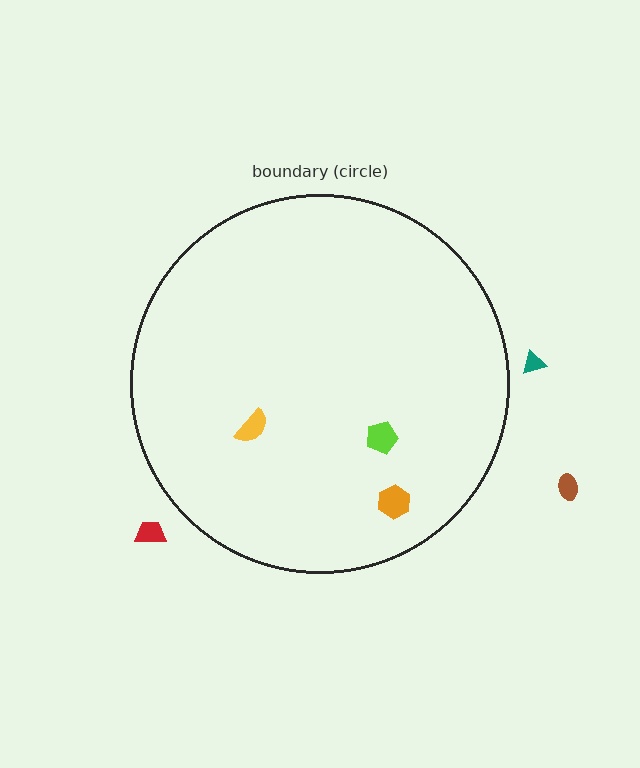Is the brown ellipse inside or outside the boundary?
Outside.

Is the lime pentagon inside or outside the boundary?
Inside.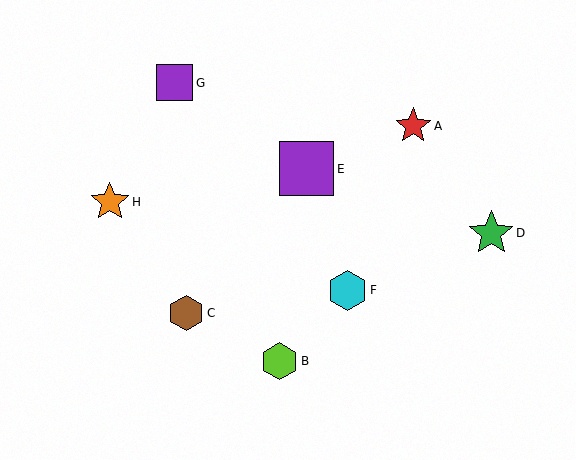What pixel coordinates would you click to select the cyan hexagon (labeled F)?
Click at (347, 290) to select the cyan hexagon F.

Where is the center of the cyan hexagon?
The center of the cyan hexagon is at (347, 290).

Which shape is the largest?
The purple square (labeled E) is the largest.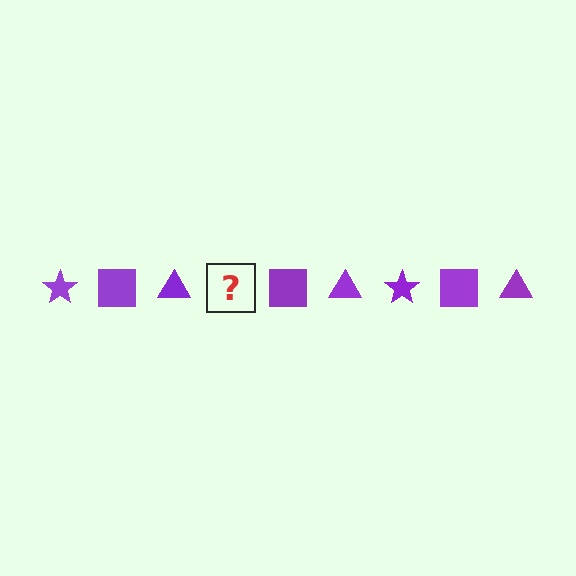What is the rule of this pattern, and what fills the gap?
The rule is that the pattern cycles through star, square, triangle shapes in purple. The gap should be filled with a purple star.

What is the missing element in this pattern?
The missing element is a purple star.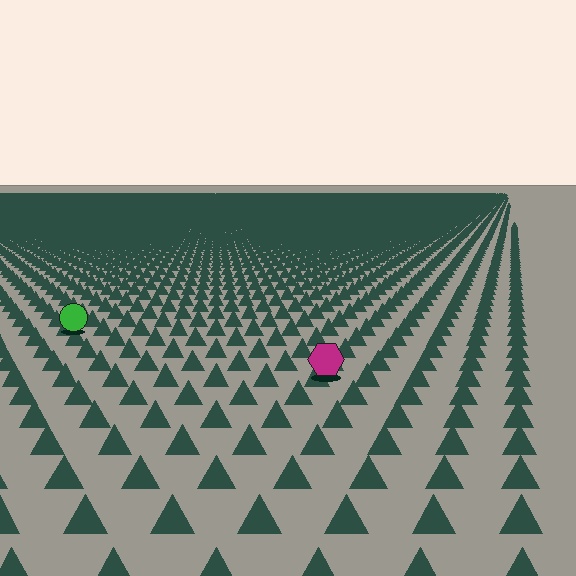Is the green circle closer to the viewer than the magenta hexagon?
No. The magenta hexagon is closer — you can tell from the texture gradient: the ground texture is coarser near it.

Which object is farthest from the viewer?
The green circle is farthest from the viewer. It appears smaller and the ground texture around it is denser.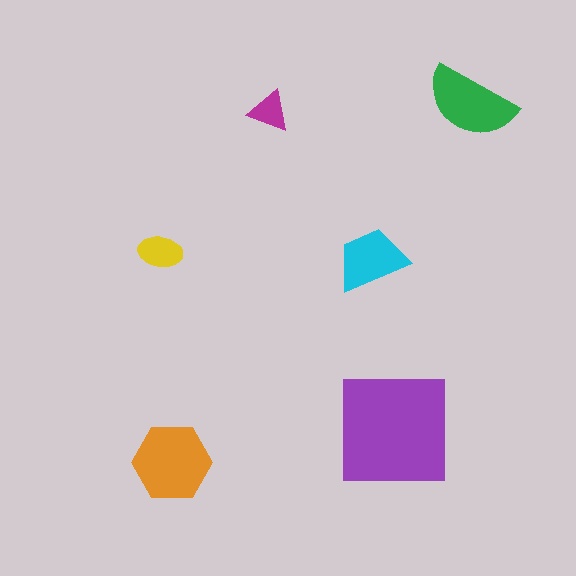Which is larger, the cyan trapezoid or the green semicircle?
The green semicircle.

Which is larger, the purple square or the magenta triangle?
The purple square.